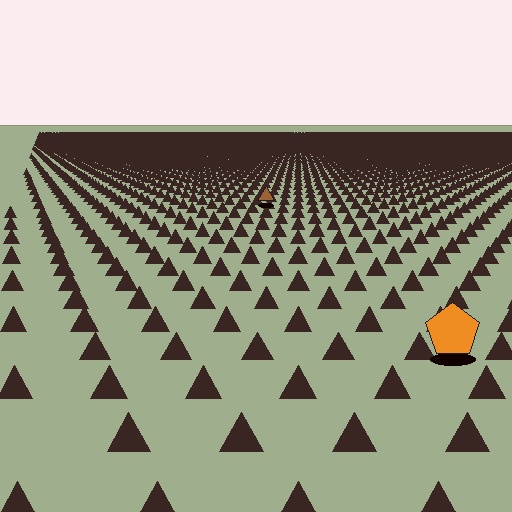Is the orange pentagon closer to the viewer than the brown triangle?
Yes. The orange pentagon is closer — you can tell from the texture gradient: the ground texture is coarser near it.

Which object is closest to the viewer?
The orange pentagon is closest. The texture marks near it are larger and more spread out.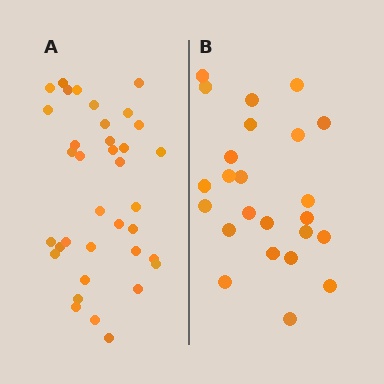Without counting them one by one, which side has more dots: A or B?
Region A (the left region) has more dots.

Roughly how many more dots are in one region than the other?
Region A has roughly 12 or so more dots than region B.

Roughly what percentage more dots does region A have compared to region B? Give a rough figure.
About 50% more.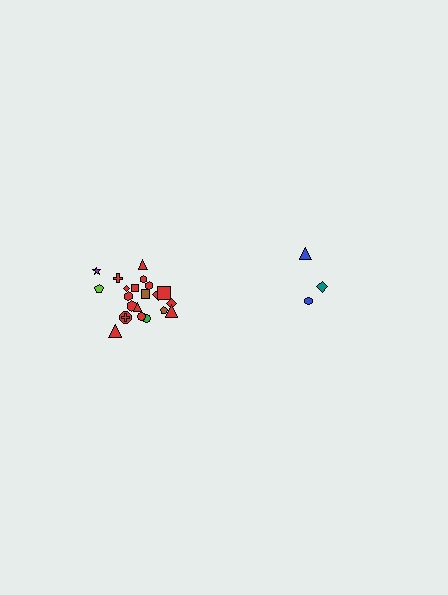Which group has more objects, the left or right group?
The left group.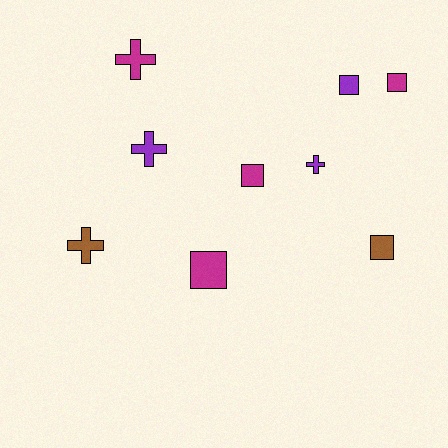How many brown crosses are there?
There is 1 brown cross.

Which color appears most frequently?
Magenta, with 4 objects.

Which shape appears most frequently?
Square, with 5 objects.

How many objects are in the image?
There are 9 objects.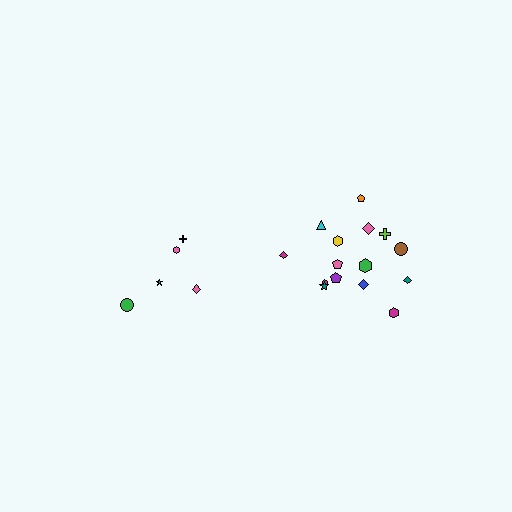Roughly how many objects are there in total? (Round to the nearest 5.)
Roughly 20 objects in total.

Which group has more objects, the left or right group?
The right group.